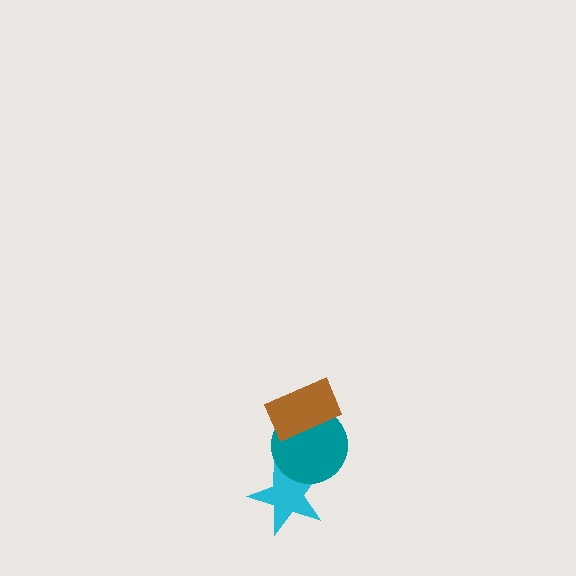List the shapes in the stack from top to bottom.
From top to bottom: the brown rectangle, the teal circle, the cyan star.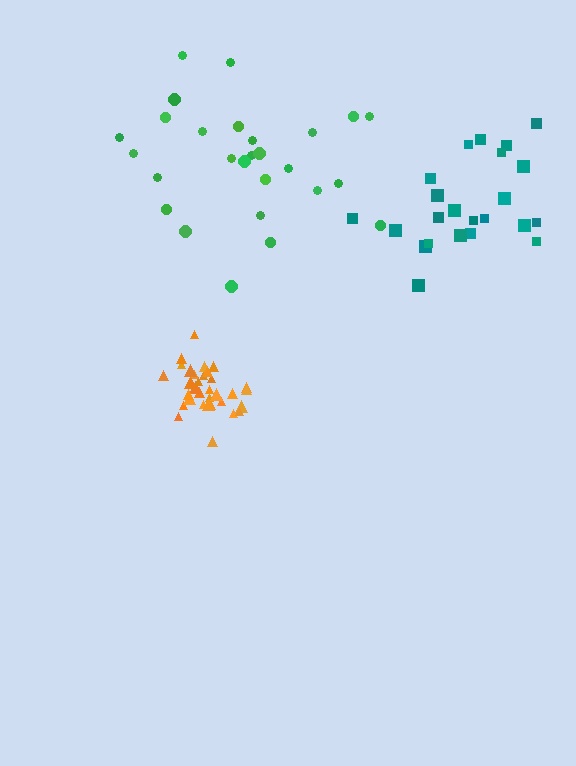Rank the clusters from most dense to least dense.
orange, teal, green.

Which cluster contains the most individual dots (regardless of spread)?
Orange (33).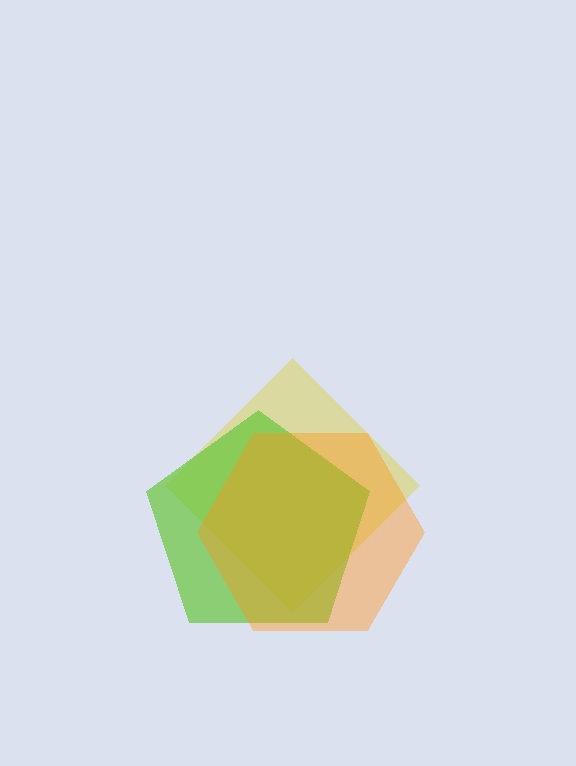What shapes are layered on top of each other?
The layered shapes are: a yellow diamond, a lime pentagon, an orange hexagon.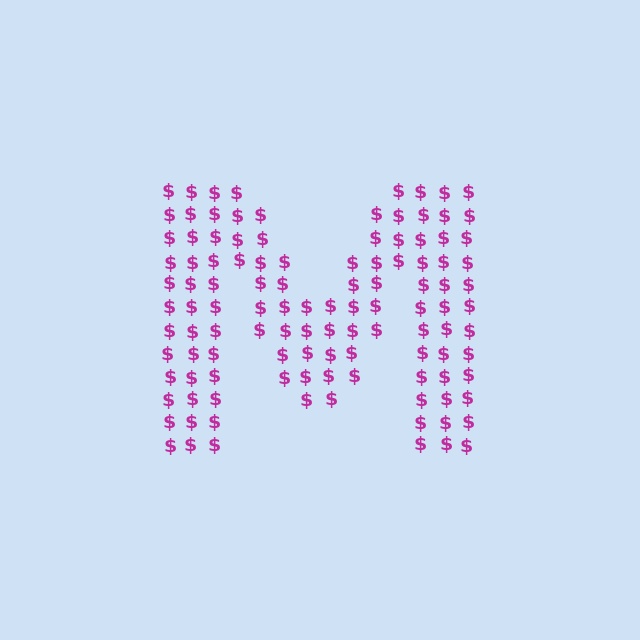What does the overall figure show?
The overall figure shows the letter M.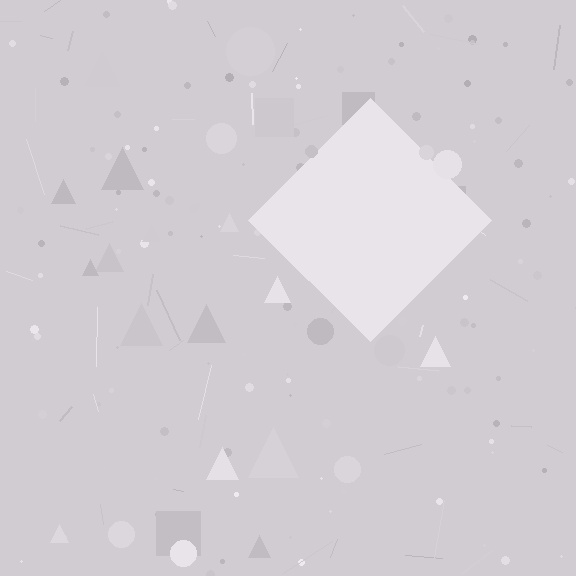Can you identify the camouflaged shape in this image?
The camouflaged shape is a diamond.